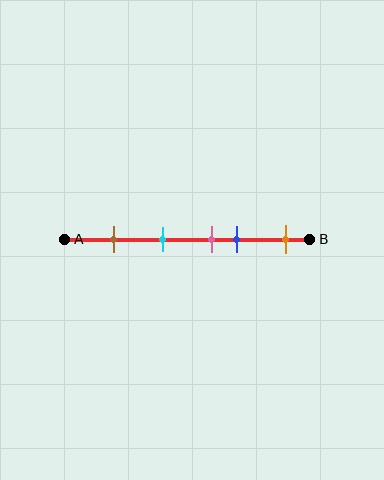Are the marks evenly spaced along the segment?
No, the marks are not evenly spaced.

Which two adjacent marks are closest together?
The pink and blue marks are the closest adjacent pair.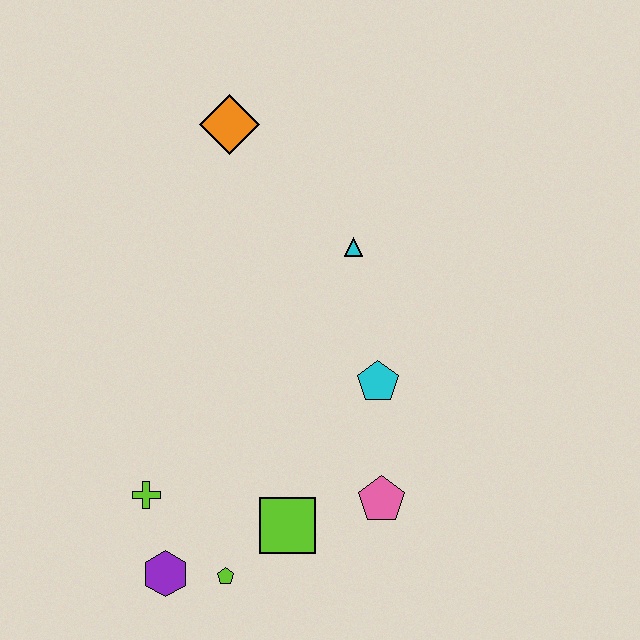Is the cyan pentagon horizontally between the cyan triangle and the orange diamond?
No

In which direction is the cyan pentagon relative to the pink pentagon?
The cyan pentagon is above the pink pentagon.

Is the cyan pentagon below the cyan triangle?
Yes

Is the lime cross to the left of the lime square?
Yes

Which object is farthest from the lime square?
The orange diamond is farthest from the lime square.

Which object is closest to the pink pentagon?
The lime square is closest to the pink pentagon.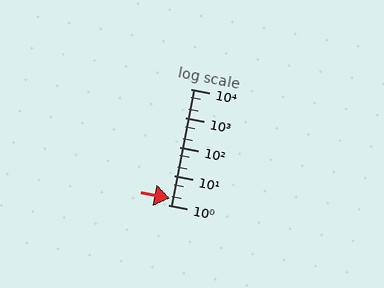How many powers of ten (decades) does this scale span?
The scale spans 4 decades, from 1 to 10000.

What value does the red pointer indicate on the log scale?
The pointer indicates approximately 1.7.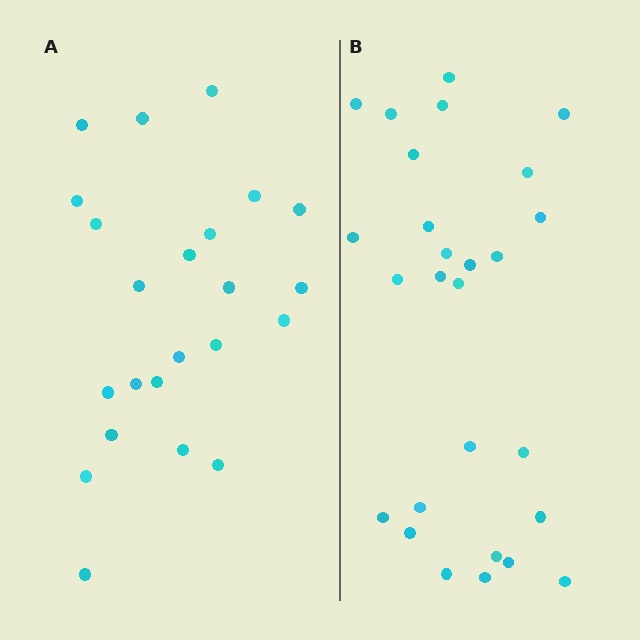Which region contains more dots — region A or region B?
Region B (the right region) has more dots.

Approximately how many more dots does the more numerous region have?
Region B has about 4 more dots than region A.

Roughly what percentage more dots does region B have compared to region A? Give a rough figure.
About 15% more.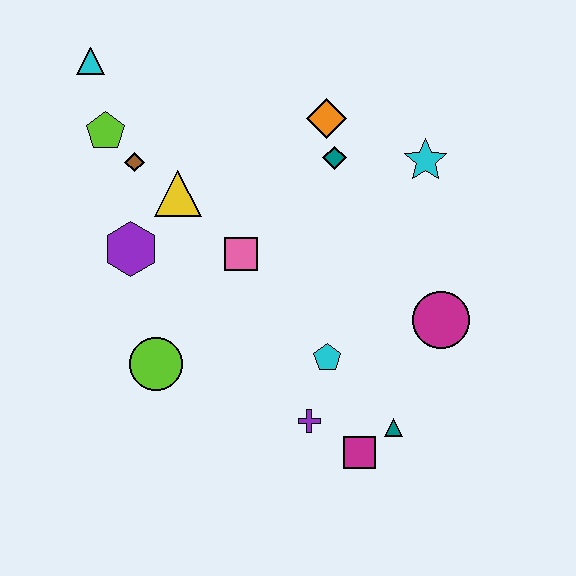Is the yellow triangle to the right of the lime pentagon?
Yes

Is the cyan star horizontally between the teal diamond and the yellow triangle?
No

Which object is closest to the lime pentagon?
The brown diamond is closest to the lime pentagon.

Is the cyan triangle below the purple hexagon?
No